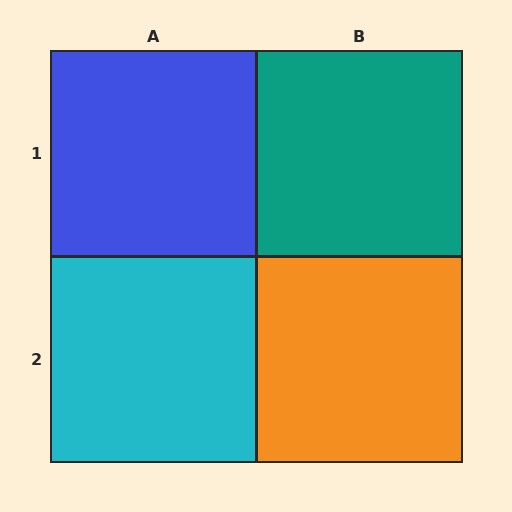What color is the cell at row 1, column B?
Teal.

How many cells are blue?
1 cell is blue.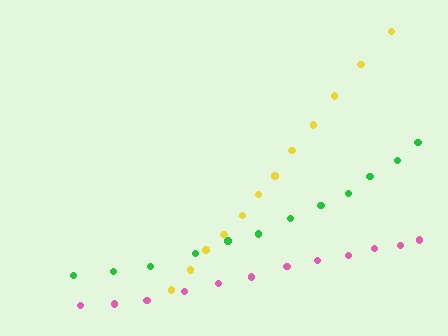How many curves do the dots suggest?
There are 3 distinct paths.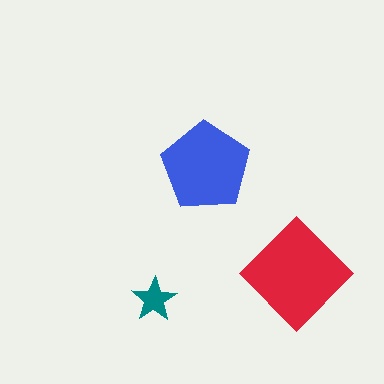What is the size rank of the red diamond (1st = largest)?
1st.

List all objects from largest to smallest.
The red diamond, the blue pentagon, the teal star.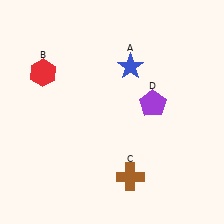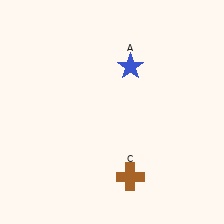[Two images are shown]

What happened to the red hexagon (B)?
The red hexagon (B) was removed in Image 2. It was in the top-left area of Image 1.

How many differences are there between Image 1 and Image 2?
There are 2 differences between the two images.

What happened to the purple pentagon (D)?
The purple pentagon (D) was removed in Image 2. It was in the top-right area of Image 1.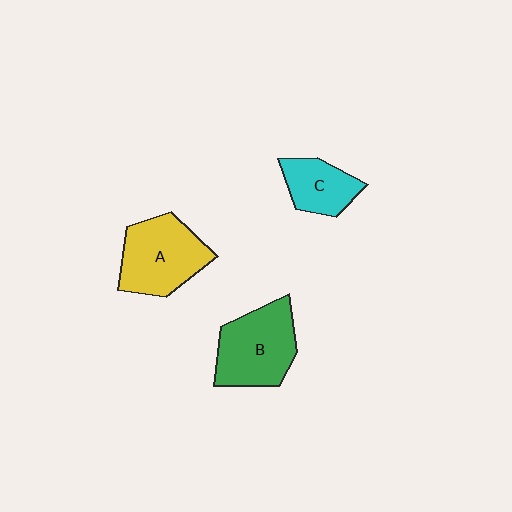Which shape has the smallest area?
Shape C (cyan).